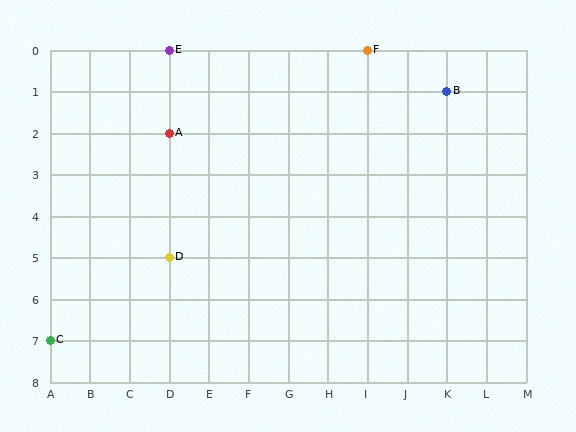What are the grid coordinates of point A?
Point A is at grid coordinates (D, 2).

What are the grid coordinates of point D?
Point D is at grid coordinates (D, 5).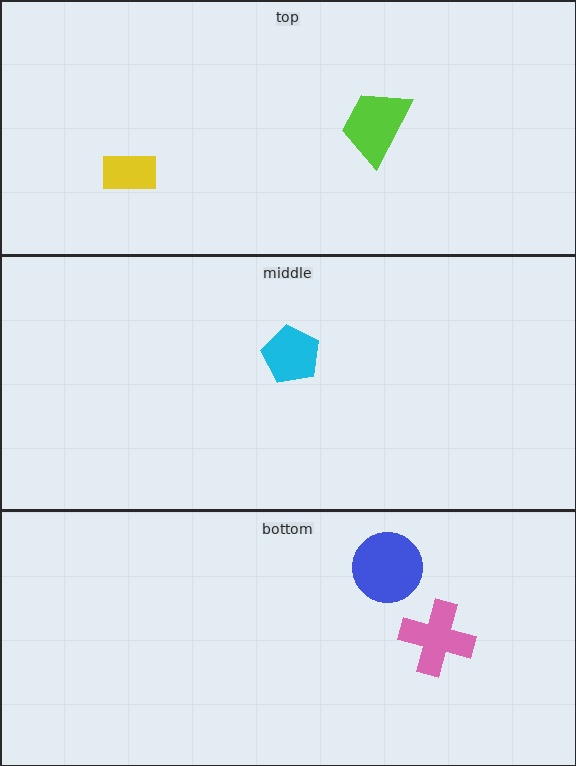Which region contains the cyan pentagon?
The middle region.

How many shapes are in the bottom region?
2.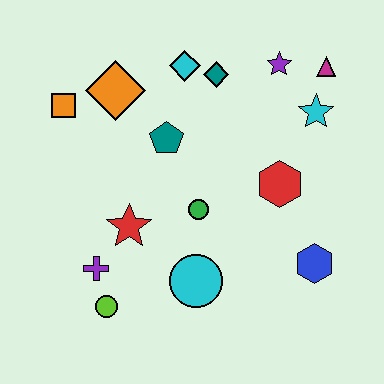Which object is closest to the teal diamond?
The cyan diamond is closest to the teal diamond.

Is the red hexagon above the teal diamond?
No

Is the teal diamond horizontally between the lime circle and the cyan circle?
No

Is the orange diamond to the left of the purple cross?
No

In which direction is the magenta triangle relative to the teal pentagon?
The magenta triangle is to the right of the teal pentagon.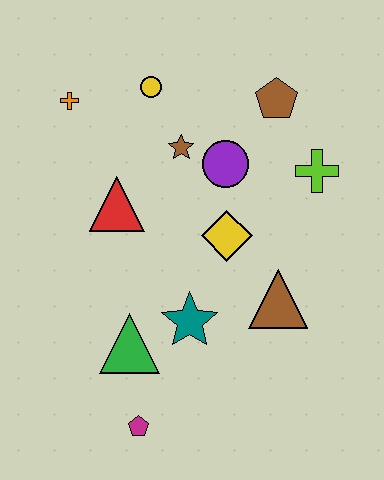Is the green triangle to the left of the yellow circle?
Yes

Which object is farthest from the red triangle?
The magenta pentagon is farthest from the red triangle.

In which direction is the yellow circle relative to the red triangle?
The yellow circle is above the red triangle.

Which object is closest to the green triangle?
The teal star is closest to the green triangle.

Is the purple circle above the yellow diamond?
Yes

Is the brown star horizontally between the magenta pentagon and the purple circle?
Yes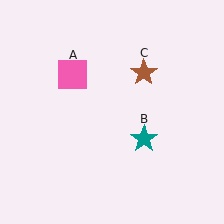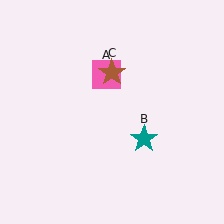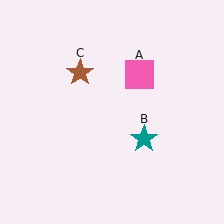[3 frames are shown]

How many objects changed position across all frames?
2 objects changed position: pink square (object A), brown star (object C).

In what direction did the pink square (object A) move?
The pink square (object A) moved right.